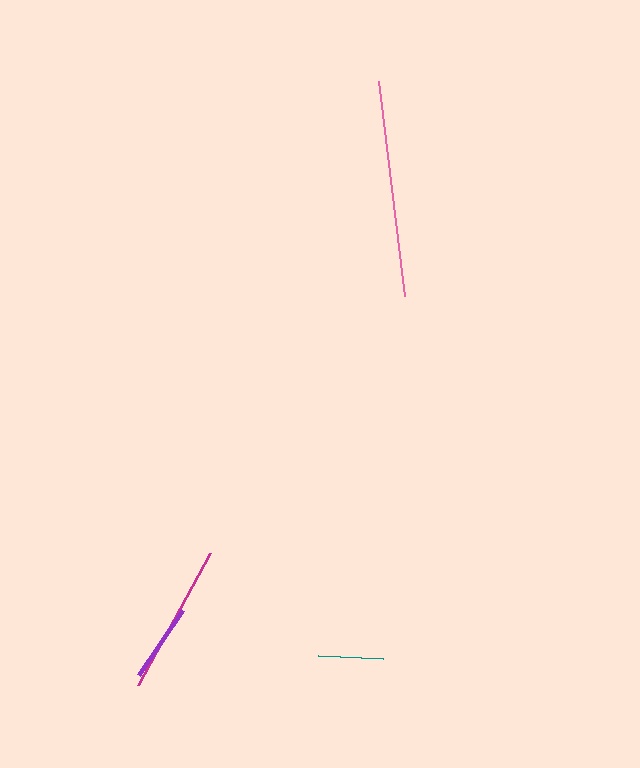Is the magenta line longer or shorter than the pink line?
The pink line is longer than the magenta line.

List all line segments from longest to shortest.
From longest to shortest: pink, magenta, purple, teal.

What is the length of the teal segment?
The teal segment is approximately 66 pixels long.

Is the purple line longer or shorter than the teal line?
The purple line is longer than the teal line.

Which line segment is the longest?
The pink line is the longest at approximately 217 pixels.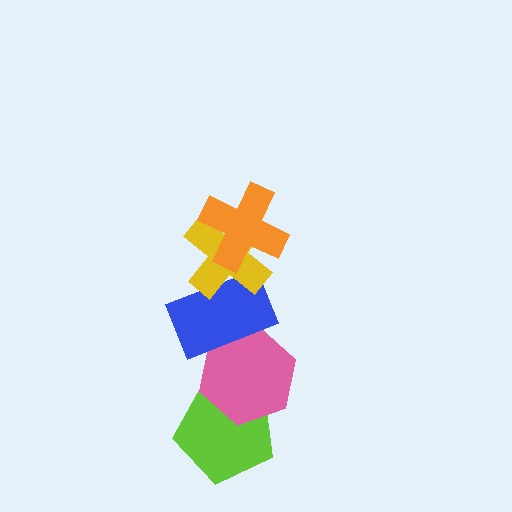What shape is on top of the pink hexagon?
The blue rectangle is on top of the pink hexagon.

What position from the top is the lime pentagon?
The lime pentagon is 5th from the top.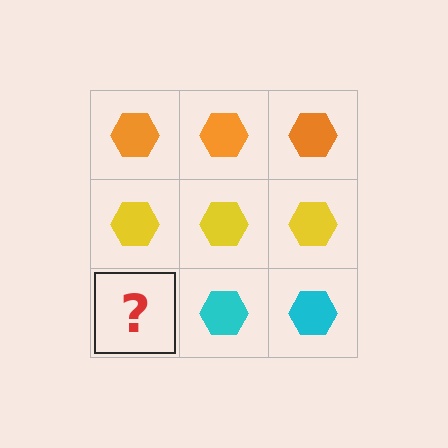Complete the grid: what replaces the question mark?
The question mark should be replaced with a cyan hexagon.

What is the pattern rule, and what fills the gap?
The rule is that each row has a consistent color. The gap should be filled with a cyan hexagon.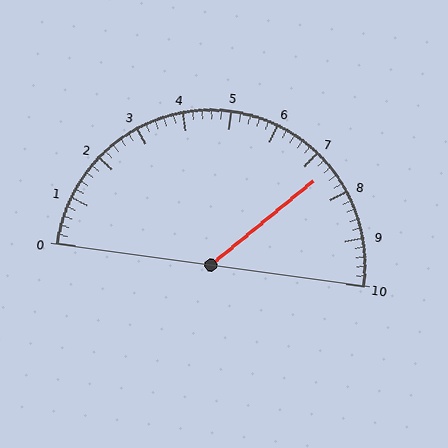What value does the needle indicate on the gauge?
The needle indicates approximately 7.4.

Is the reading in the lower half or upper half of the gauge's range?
The reading is in the upper half of the range (0 to 10).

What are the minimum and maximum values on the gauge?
The gauge ranges from 0 to 10.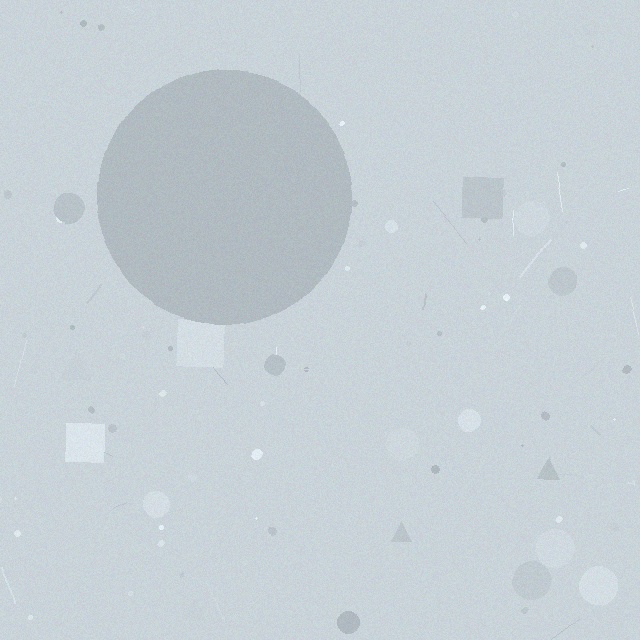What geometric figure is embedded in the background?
A circle is embedded in the background.